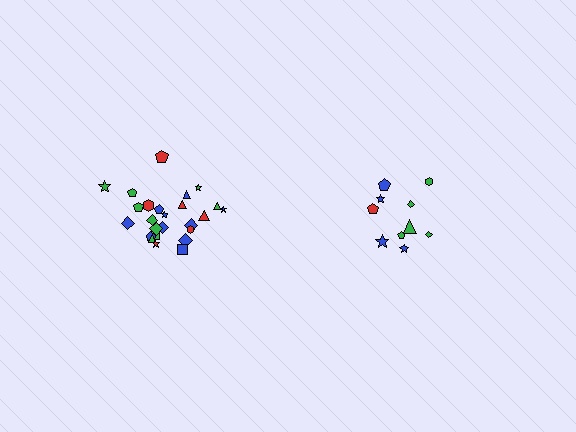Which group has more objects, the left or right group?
The left group.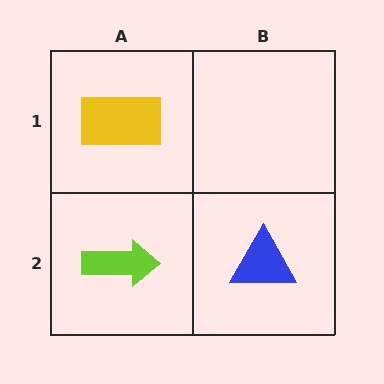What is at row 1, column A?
A yellow rectangle.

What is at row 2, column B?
A blue triangle.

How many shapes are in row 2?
2 shapes.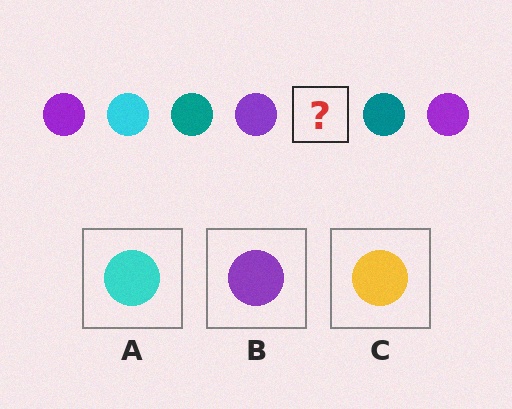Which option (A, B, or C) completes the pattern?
A.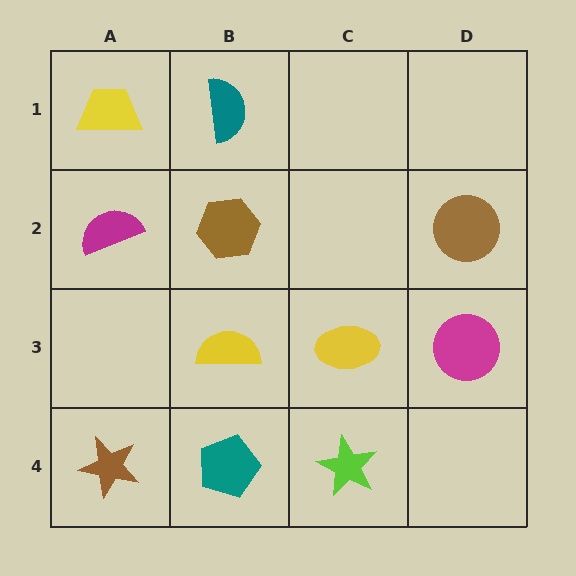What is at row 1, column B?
A teal semicircle.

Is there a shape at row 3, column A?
No, that cell is empty.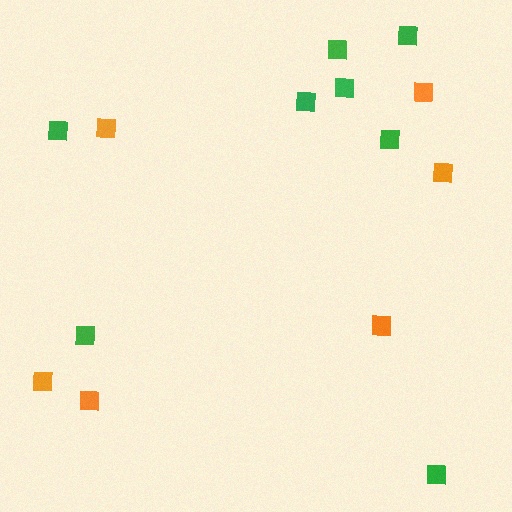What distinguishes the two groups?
There are 2 groups: one group of green squares (8) and one group of orange squares (6).